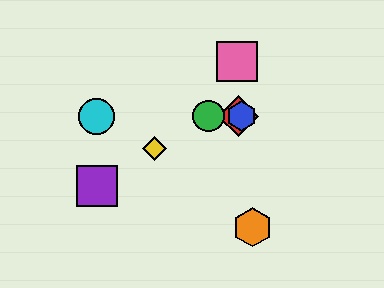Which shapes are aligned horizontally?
The red diamond, the blue hexagon, the green circle, the cyan circle are aligned horizontally.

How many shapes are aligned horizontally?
4 shapes (the red diamond, the blue hexagon, the green circle, the cyan circle) are aligned horizontally.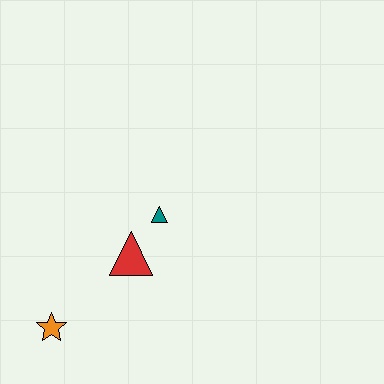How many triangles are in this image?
There are 2 triangles.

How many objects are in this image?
There are 3 objects.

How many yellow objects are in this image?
There are no yellow objects.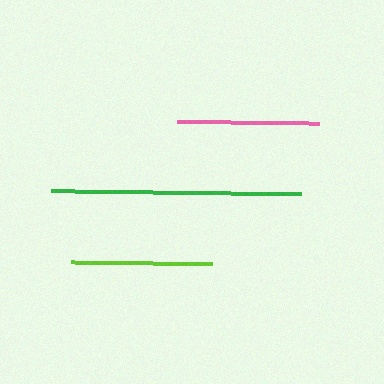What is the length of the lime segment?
The lime segment is approximately 140 pixels long.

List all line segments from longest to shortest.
From longest to shortest: green, pink, lime.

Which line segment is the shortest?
The lime line is the shortest at approximately 140 pixels.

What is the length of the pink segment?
The pink segment is approximately 142 pixels long.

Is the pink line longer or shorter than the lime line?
The pink line is longer than the lime line.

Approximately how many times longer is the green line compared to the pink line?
The green line is approximately 1.8 times the length of the pink line.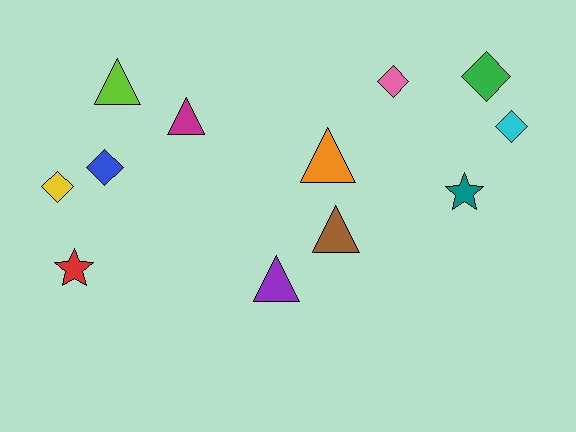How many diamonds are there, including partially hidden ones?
There are 5 diamonds.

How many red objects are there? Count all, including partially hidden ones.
There is 1 red object.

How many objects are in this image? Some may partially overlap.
There are 12 objects.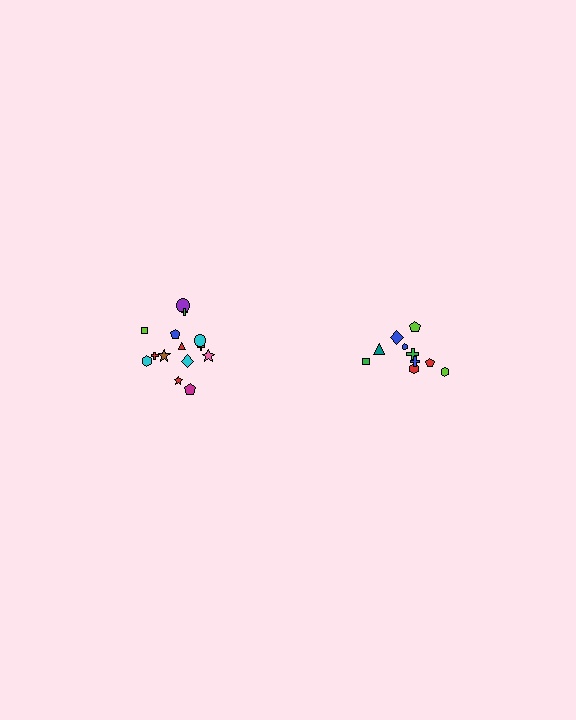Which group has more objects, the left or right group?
The left group.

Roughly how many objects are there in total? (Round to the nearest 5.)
Roughly 25 objects in total.